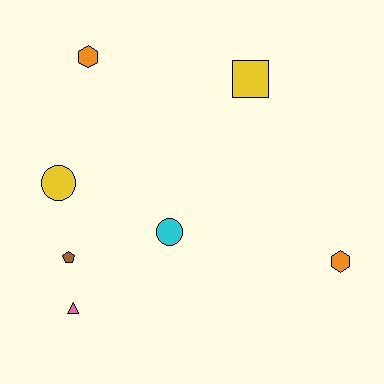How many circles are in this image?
There are 2 circles.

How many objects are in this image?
There are 7 objects.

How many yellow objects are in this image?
There are 2 yellow objects.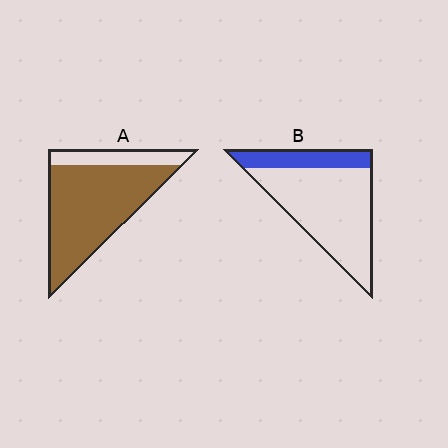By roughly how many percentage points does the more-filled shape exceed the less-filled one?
By roughly 55 percentage points (A over B).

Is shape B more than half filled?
No.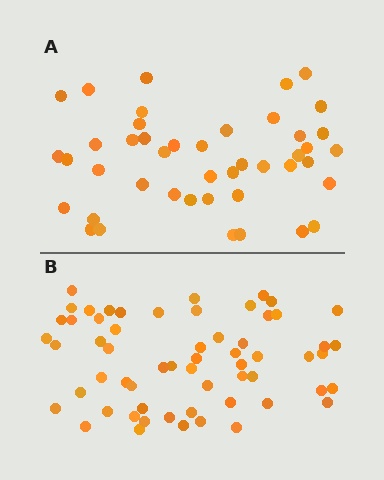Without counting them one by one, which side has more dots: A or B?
Region B (the bottom region) has more dots.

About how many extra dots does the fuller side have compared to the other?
Region B has approximately 15 more dots than region A.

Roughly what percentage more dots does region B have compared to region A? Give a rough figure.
About 35% more.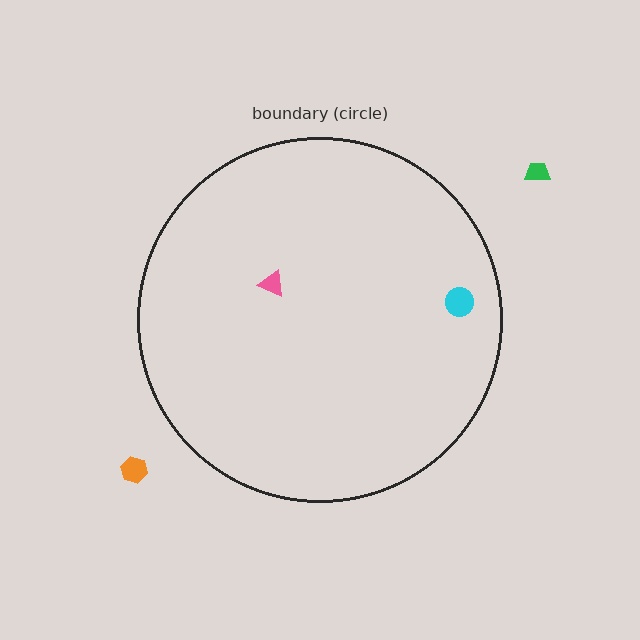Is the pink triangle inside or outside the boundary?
Inside.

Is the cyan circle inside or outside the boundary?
Inside.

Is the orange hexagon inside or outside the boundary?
Outside.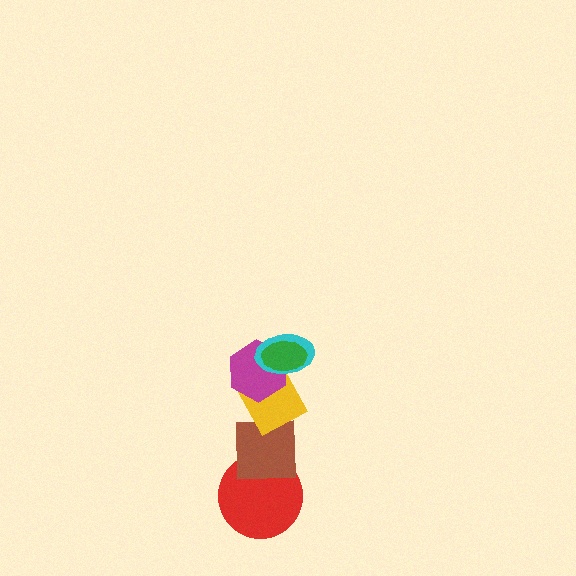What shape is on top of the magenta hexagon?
The cyan ellipse is on top of the magenta hexagon.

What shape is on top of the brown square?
The yellow diamond is on top of the brown square.